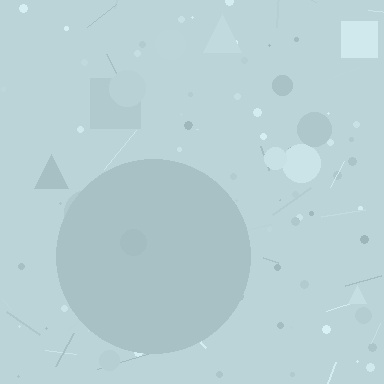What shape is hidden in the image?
A circle is hidden in the image.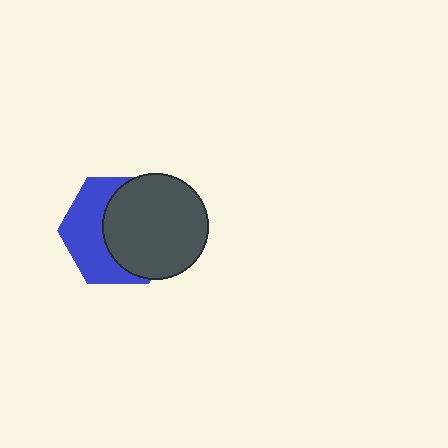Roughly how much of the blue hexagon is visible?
A small part of it is visible (roughly 45%).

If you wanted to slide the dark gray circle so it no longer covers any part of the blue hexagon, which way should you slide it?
Slide it right — that is the most direct way to separate the two shapes.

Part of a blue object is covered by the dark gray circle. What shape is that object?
It is a hexagon.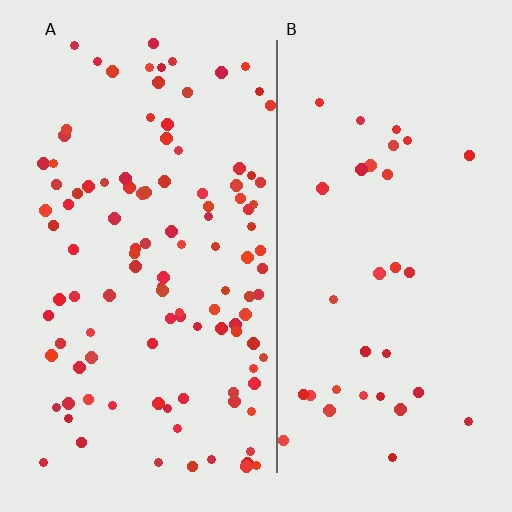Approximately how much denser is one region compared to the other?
Approximately 3.2× — region A over region B.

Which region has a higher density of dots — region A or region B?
A (the left).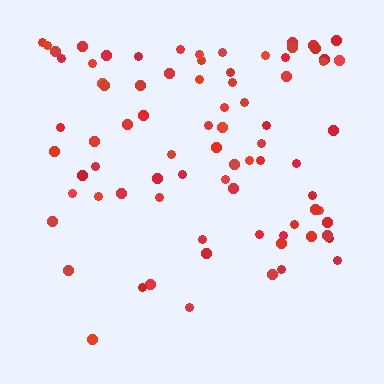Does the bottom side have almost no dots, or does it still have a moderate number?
Still a moderate number, just noticeably fewer than the top.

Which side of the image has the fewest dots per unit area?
The bottom.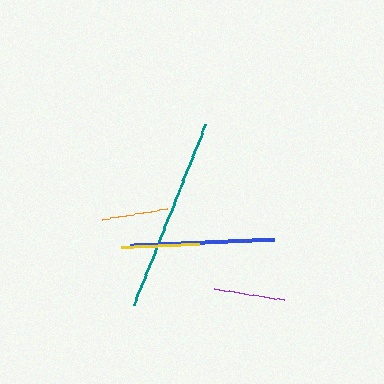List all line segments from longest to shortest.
From longest to shortest: teal, blue, yellow, purple, orange.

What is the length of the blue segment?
The blue segment is approximately 144 pixels long.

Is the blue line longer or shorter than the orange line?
The blue line is longer than the orange line.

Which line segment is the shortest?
The orange line is the shortest at approximately 66 pixels.